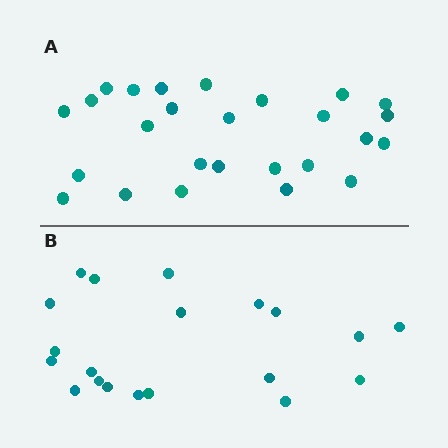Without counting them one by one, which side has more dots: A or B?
Region A (the top region) has more dots.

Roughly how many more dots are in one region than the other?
Region A has about 6 more dots than region B.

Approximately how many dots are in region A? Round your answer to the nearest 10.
About 30 dots. (The exact count is 26, which rounds to 30.)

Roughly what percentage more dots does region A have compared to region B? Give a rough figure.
About 30% more.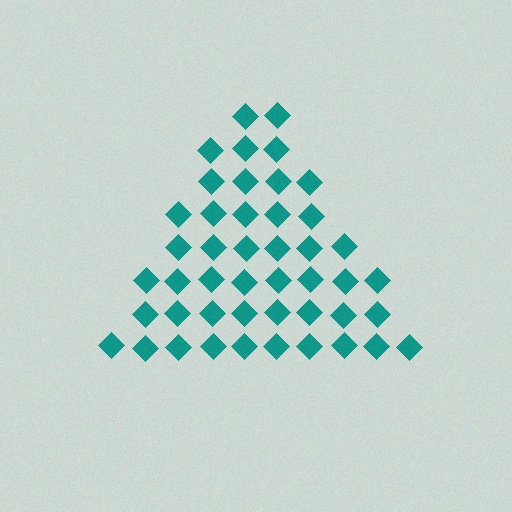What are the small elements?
The small elements are diamonds.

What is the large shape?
The large shape is a triangle.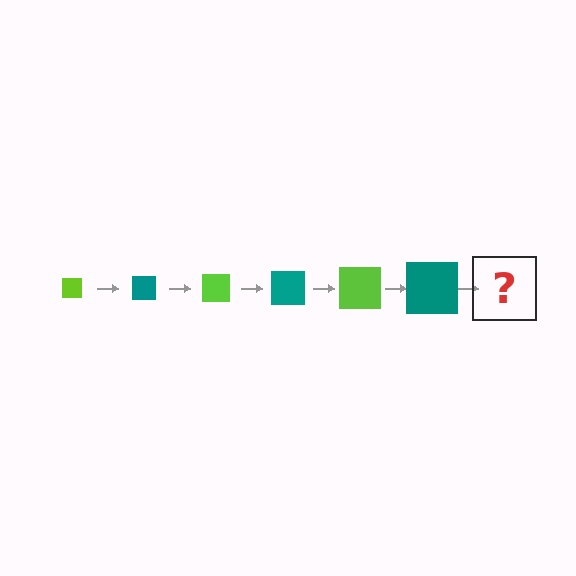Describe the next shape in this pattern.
It should be a lime square, larger than the previous one.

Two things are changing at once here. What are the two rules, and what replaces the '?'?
The two rules are that the square grows larger each step and the color cycles through lime and teal. The '?' should be a lime square, larger than the previous one.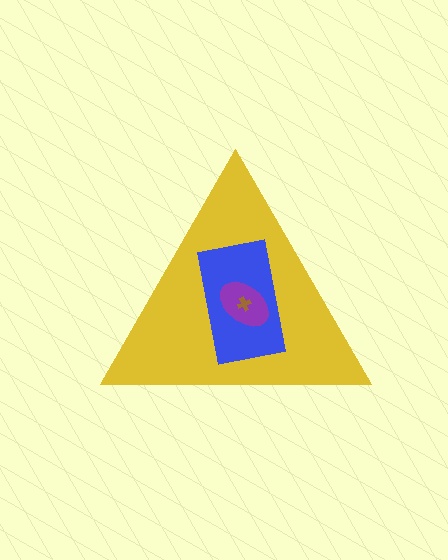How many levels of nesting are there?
4.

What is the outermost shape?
The yellow triangle.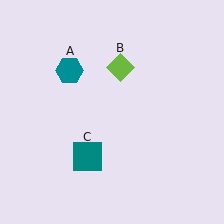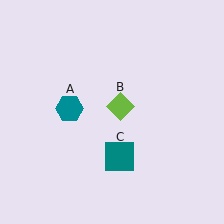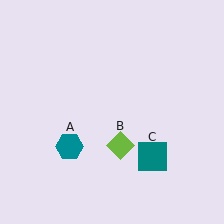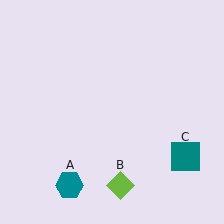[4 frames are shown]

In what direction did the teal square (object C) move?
The teal square (object C) moved right.